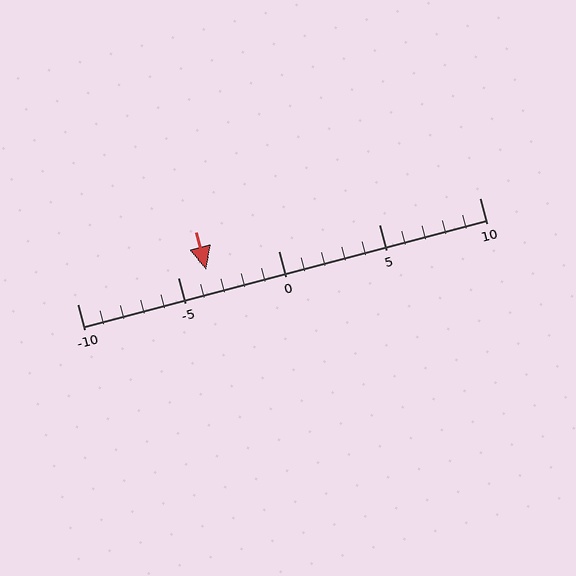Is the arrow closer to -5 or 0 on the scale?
The arrow is closer to -5.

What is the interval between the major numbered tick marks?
The major tick marks are spaced 5 units apart.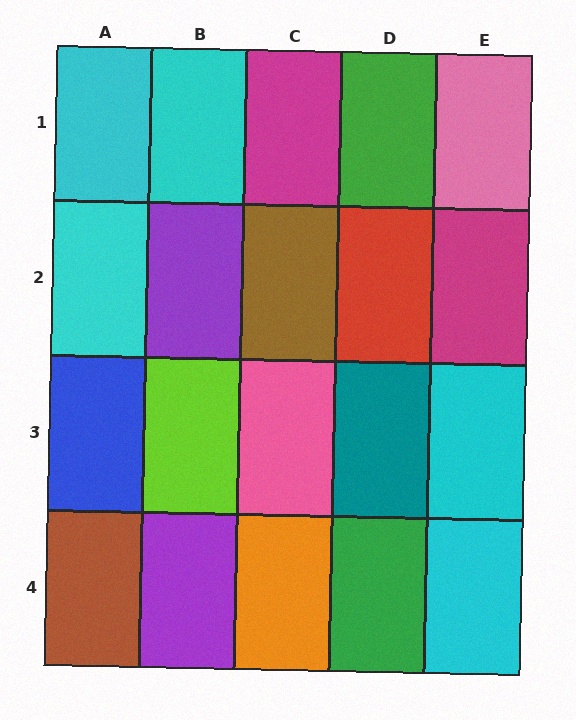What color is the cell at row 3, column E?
Cyan.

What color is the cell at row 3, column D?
Teal.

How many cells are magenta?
2 cells are magenta.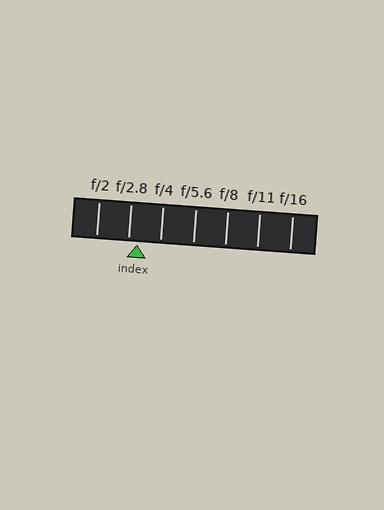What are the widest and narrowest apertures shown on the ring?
The widest aperture shown is f/2 and the narrowest is f/16.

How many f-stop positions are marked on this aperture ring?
There are 7 f-stop positions marked.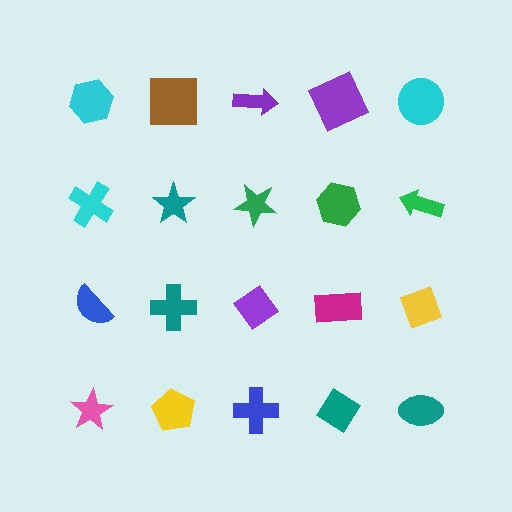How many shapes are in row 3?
5 shapes.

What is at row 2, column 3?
A green star.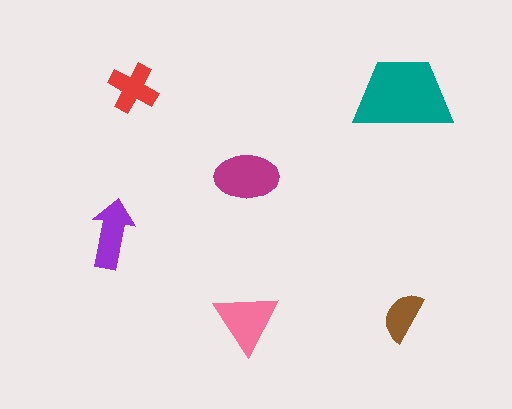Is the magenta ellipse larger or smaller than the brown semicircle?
Larger.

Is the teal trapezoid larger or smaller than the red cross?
Larger.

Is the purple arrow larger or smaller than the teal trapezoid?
Smaller.